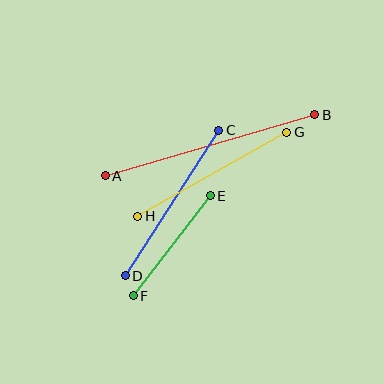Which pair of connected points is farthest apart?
Points A and B are farthest apart.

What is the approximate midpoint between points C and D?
The midpoint is at approximately (172, 203) pixels.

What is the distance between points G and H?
The distance is approximately 171 pixels.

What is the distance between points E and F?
The distance is approximately 126 pixels.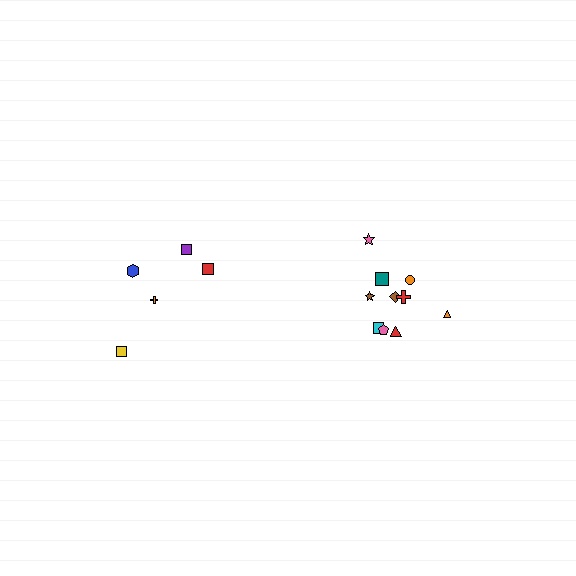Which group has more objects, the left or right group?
The right group.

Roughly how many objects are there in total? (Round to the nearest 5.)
Roughly 15 objects in total.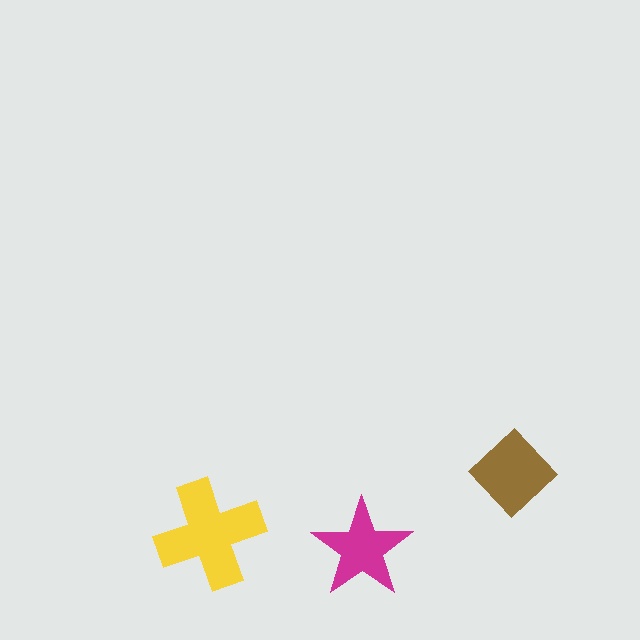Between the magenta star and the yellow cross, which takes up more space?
The yellow cross.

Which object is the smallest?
The magenta star.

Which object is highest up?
The brown diamond is topmost.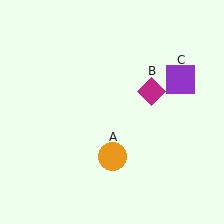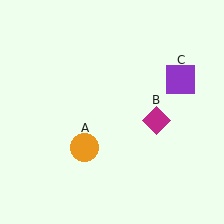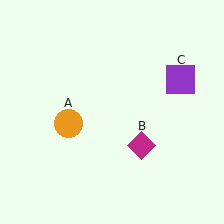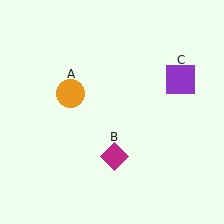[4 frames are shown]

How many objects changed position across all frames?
2 objects changed position: orange circle (object A), magenta diamond (object B).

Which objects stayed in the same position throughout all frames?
Purple square (object C) remained stationary.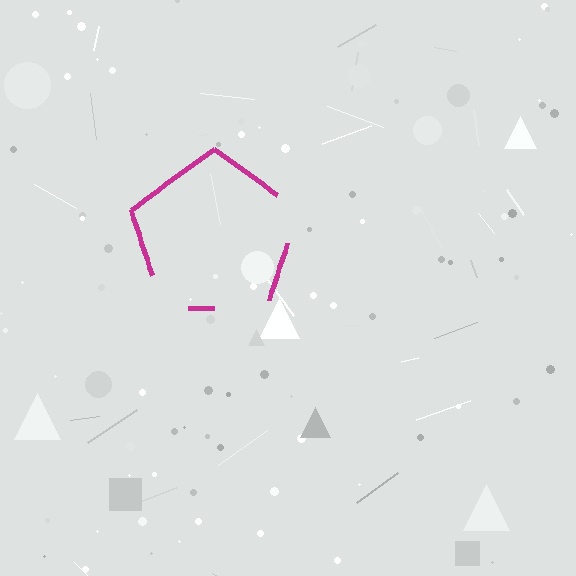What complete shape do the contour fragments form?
The contour fragments form a pentagon.